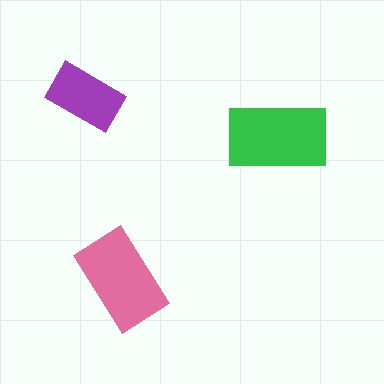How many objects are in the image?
There are 3 objects in the image.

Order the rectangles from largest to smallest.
the green one, the pink one, the purple one.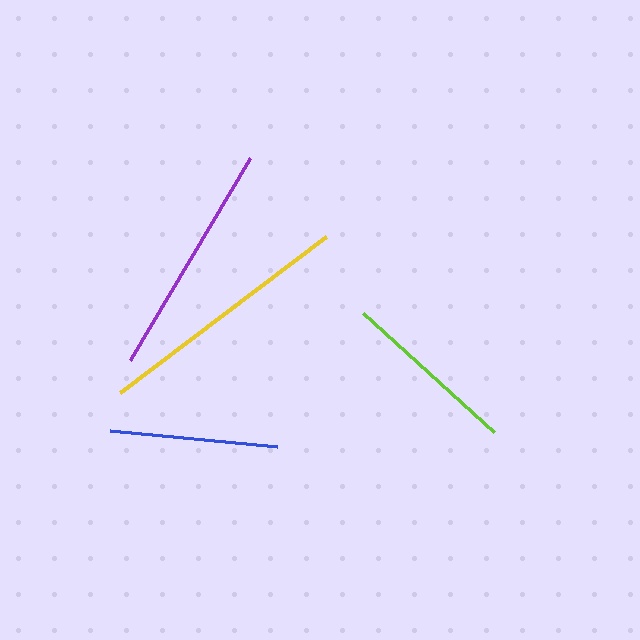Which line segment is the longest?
The yellow line is the longest at approximately 258 pixels.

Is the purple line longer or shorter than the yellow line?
The yellow line is longer than the purple line.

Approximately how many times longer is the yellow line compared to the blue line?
The yellow line is approximately 1.5 times the length of the blue line.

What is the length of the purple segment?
The purple segment is approximately 235 pixels long.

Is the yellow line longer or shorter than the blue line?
The yellow line is longer than the blue line.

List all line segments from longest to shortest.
From longest to shortest: yellow, purple, lime, blue.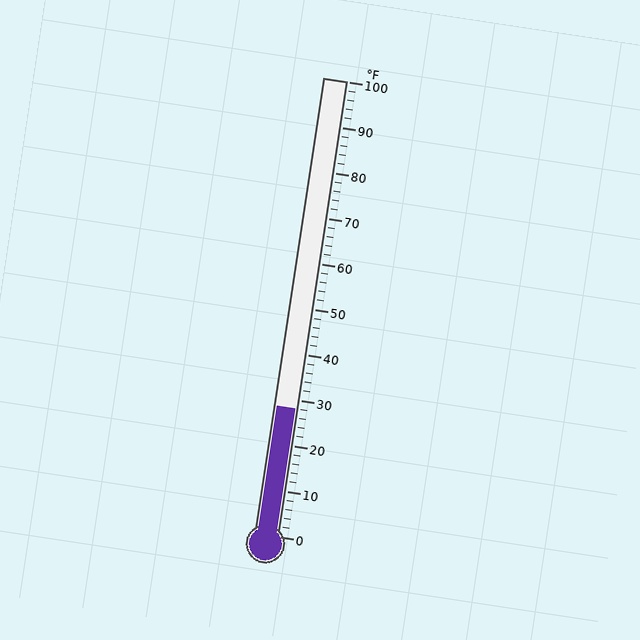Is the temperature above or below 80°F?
The temperature is below 80°F.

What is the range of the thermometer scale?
The thermometer scale ranges from 0°F to 100°F.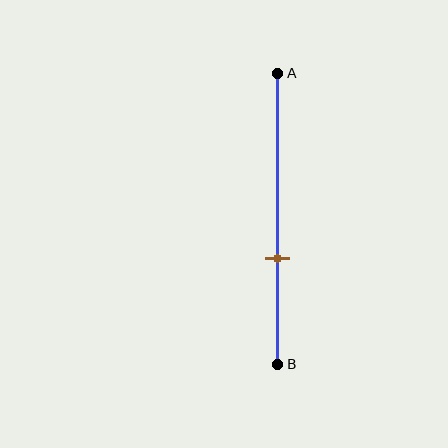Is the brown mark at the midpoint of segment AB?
No, the mark is at about 65% from A, not at the 50% midpoint.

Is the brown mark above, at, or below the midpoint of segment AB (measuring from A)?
The brown mark is below the midpoint of segment AB.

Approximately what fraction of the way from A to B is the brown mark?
The brown mark is approximately 65% of the way from A to B.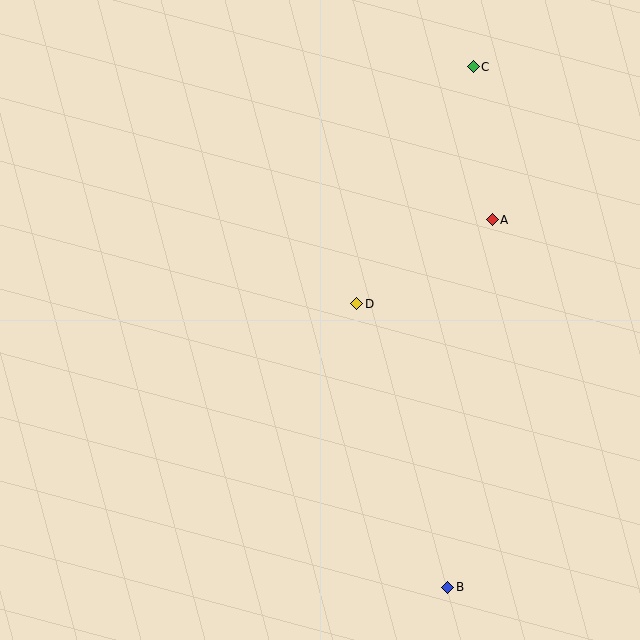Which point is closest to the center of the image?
Point D at (357, 304) is closest to the center.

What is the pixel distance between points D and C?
The distance between D and C is 264 pixels.